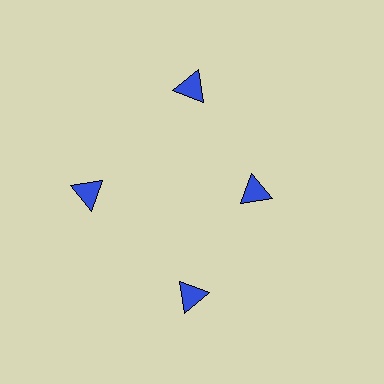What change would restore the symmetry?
The symmetry would be restored by moving it outward, back onto the ring so that all 4 triangles sit at equal angles and equal distance from the center.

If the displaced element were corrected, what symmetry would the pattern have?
It would have 4-fold rotational symmetry — the pattern would map onto itself every 90 degrees.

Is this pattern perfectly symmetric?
No. The 4 blue triangles are arranged in a ring, but one element near the 3 o'clock position is pulled inward toward the center, breaking the 4-fold rotational symmetry.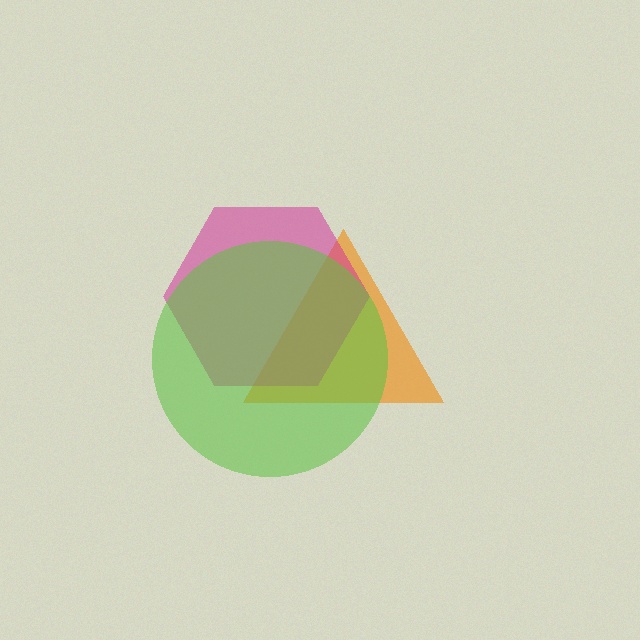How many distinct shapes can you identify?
There are 3 distinct shapes: an orange triangle, a magenta hexagon, a lime circle.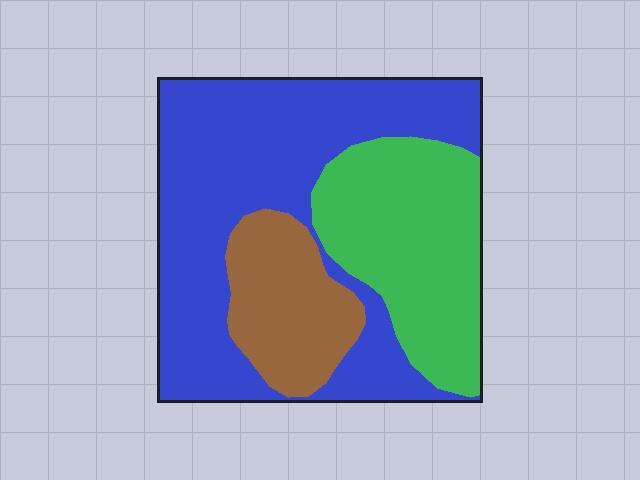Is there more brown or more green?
Green.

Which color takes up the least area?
Brown, at roughly 15%.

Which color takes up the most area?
Blue, at roughly 55%.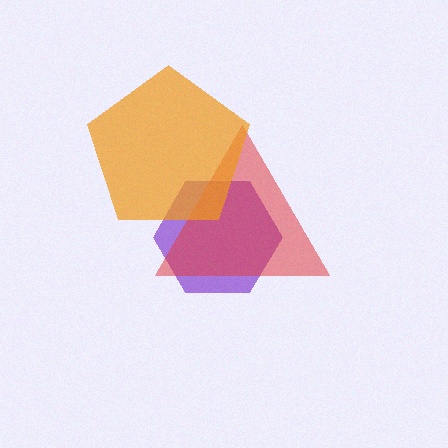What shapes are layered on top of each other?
The layered shapes are: a purple hexagon, a red triangle, an orange pentagon.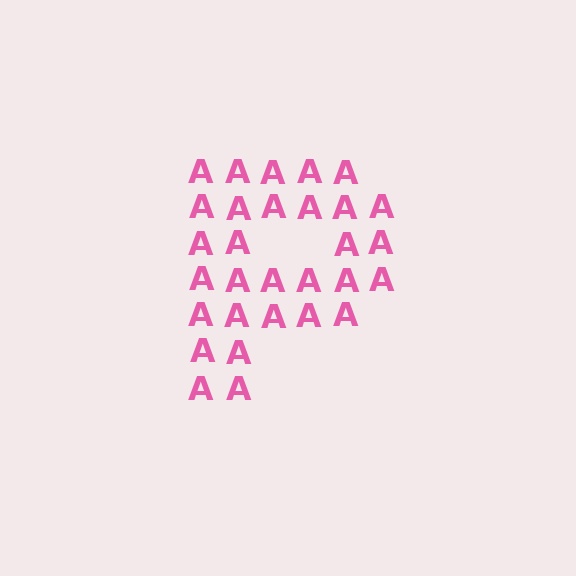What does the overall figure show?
The overall figure shows the letter P.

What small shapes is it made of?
It is made of small letter A's.